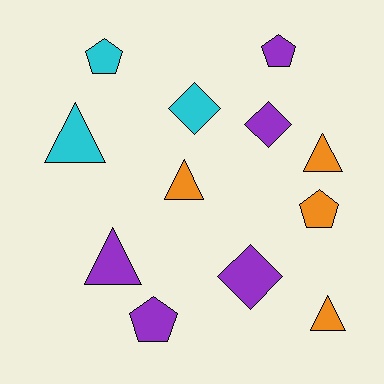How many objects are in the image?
There are 12 objects.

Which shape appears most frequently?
Triangle, with 5 objects.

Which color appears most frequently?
Purple, with 5 objects.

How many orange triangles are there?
There are 3 orange triangles.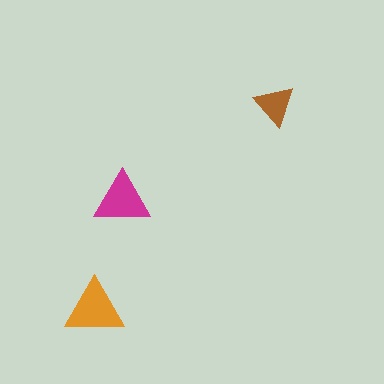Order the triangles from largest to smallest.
the orange one, the magenta one, the brown one.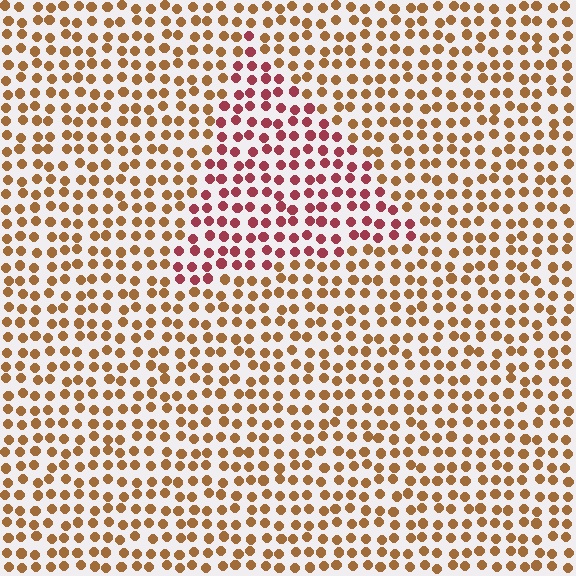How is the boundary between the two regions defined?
The boundary is defined purely by a slight shift in hue (about 41 degrees). Spacing, size, and orientation are identical on both sides.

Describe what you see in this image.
The image is filled with small brown elements in a uniform arrangement. A triangle-shaped region is visible where the elements are tinted to a slightly different hue, forming a subtle color boundary.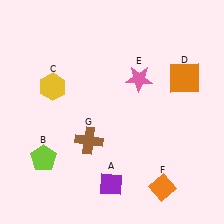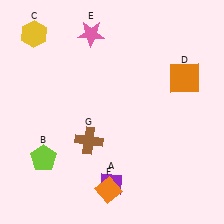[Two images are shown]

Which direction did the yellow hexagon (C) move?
The yellow hexagon (C) moved up.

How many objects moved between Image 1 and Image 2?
3 objects moved between the two images.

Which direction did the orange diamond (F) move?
The orange diamond (F) moved left.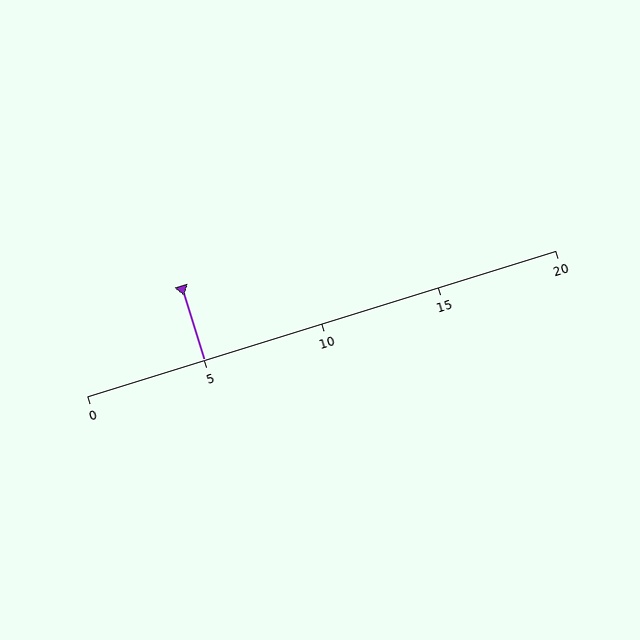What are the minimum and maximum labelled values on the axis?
The axis runs from 0 to 20.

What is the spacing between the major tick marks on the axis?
The major ticks are spaced 5 apart.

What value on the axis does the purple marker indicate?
The marker indicates approximately 5.